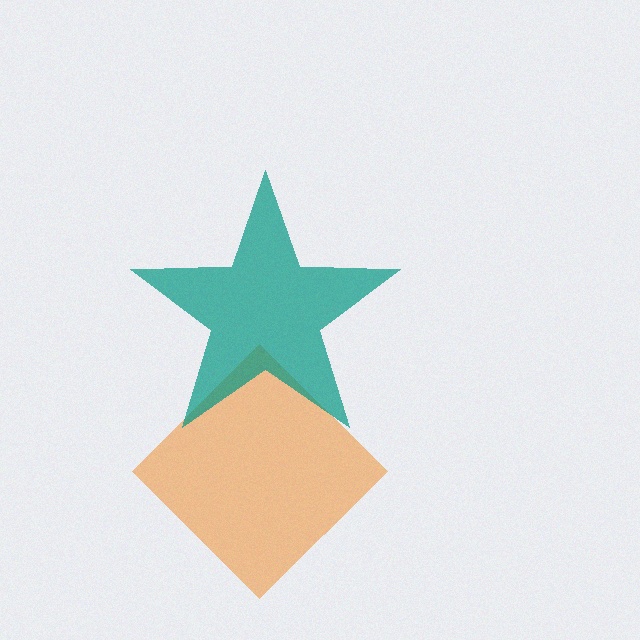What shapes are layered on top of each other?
The layered shapes are: an orange diamond, a teal star.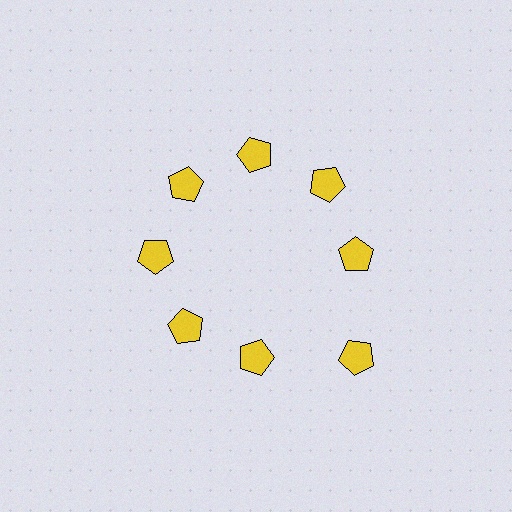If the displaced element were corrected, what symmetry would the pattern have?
It would have 8-fold rotational symmetry — the pattern would map onto itself every 45 degrees.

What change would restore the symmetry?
The symmetry would be restored by moving it inward, back onto the ring so that all 8 pentagons sit at equal angles and equal distance from the center.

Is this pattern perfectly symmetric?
No. The 8 yellow pentagons are arranged in a ring, but one element near the 4 o'clock position is pushed outward from the center, breaking the 8-fold rotational symmetry.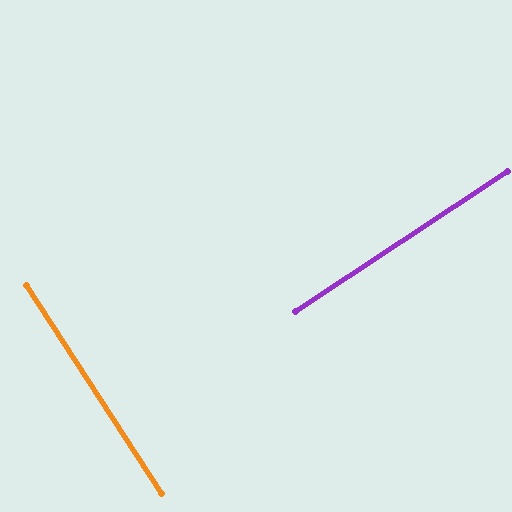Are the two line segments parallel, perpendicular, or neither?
Perpendicular — they meet at approximately 89°.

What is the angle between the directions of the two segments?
Approximately 89 degrees.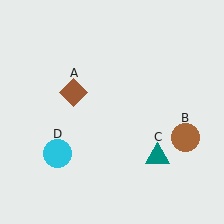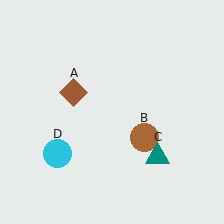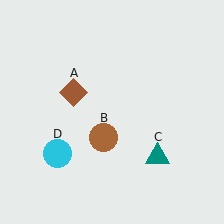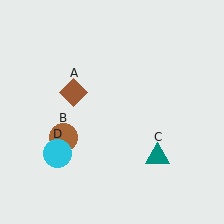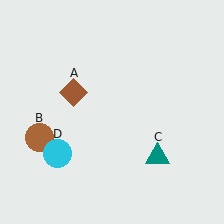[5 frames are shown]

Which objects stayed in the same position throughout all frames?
Brown diamond (object A) and teal triangle (object C) and cyan circle (object D) remained stationary.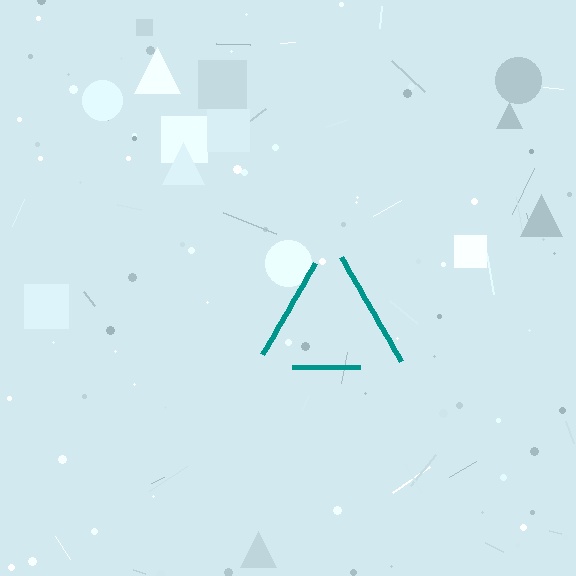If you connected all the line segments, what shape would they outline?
They would outline a triangle.